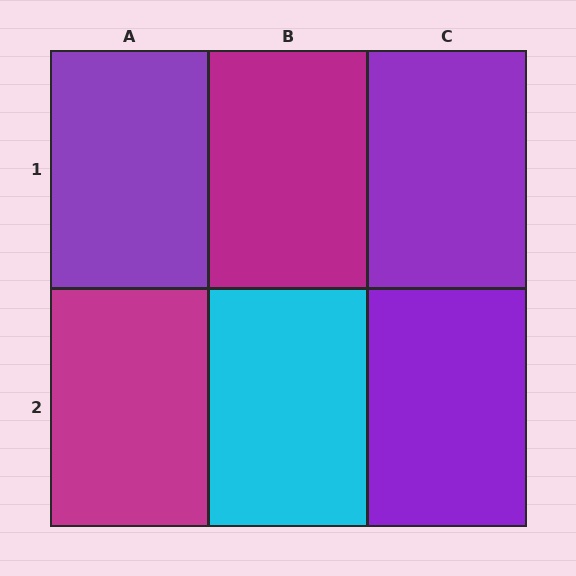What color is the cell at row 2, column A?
Magenta.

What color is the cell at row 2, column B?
Cyan.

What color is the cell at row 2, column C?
Purple.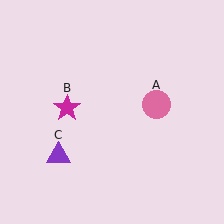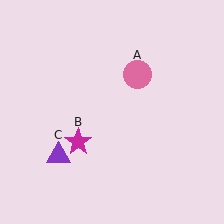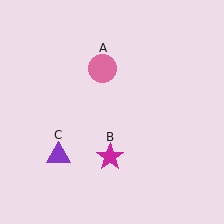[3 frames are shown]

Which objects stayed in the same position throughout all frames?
Purple triangle (object C) remained stationary.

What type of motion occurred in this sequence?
The pink circle (object A), magenta star (object B) rotated counterclockwise around the center of the scene.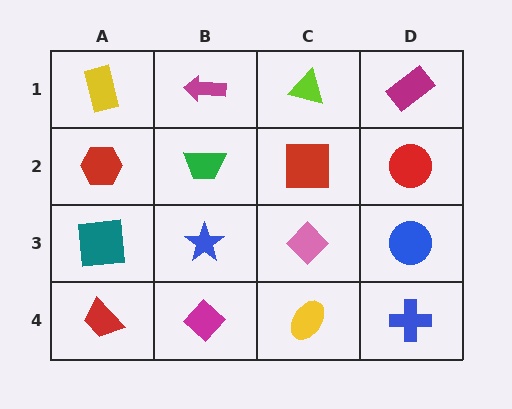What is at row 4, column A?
A red trapezoid.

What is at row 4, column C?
A yellow ellipse.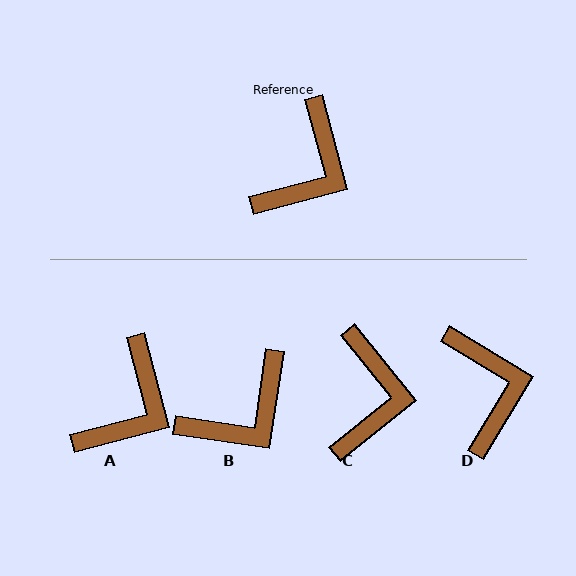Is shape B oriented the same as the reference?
No, it is off by about 23 degrees.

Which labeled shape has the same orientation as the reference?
A.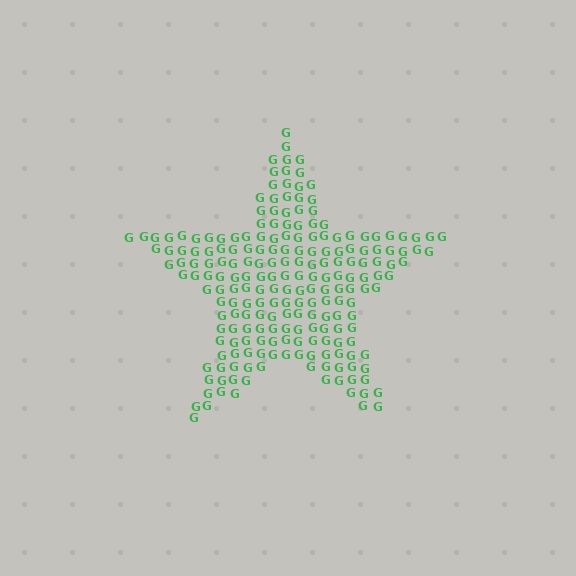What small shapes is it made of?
It is made of small letter G's.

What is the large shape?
The large shape is a star.